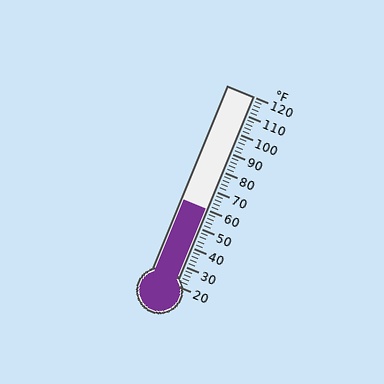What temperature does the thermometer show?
The thermometer shows approximately 60°F.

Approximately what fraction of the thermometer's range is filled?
The thermometer is filled to approximately 40% of its range.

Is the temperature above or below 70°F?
The temperature is below 70°F.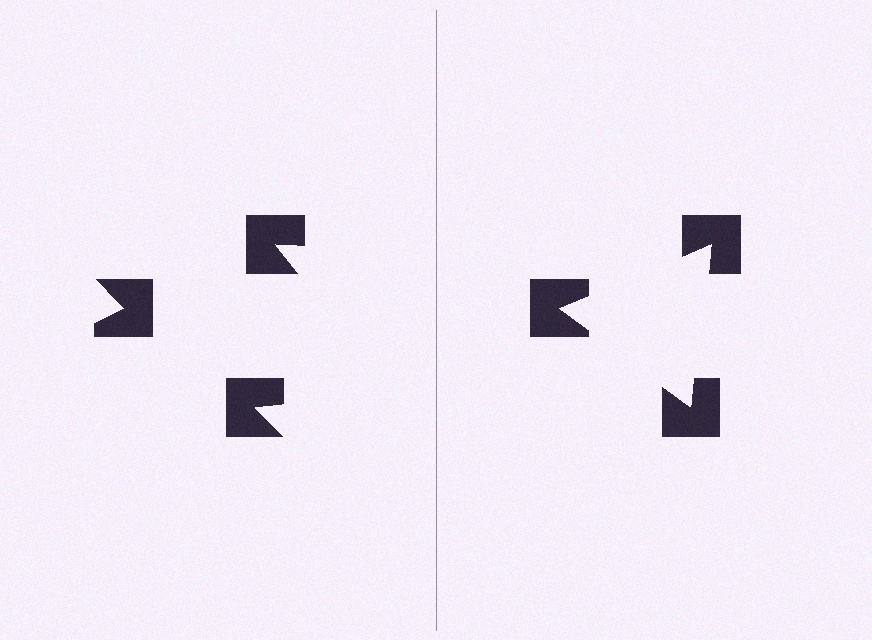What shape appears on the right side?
An illusory triangle.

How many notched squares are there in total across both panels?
6 — 3 on each side.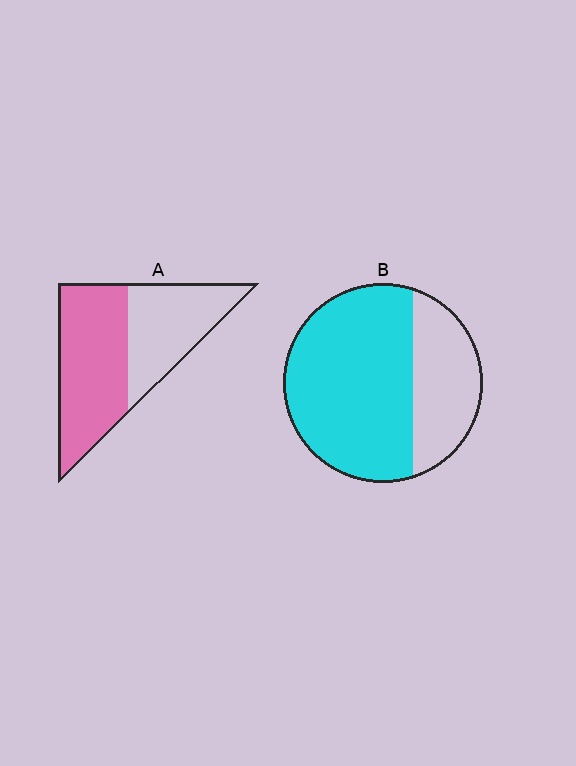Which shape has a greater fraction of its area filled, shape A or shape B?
Shape B.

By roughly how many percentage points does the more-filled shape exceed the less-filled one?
By roughly 10 percentage points (B over A).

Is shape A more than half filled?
Yes.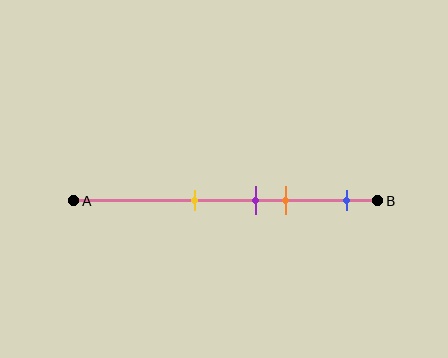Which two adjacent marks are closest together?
The purple and orange marks are the closest adjacent pair.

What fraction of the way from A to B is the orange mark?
The orange mark is approximately 70% (0.7) of the way from A to B.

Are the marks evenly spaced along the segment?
No, the marks are not evenly spaced.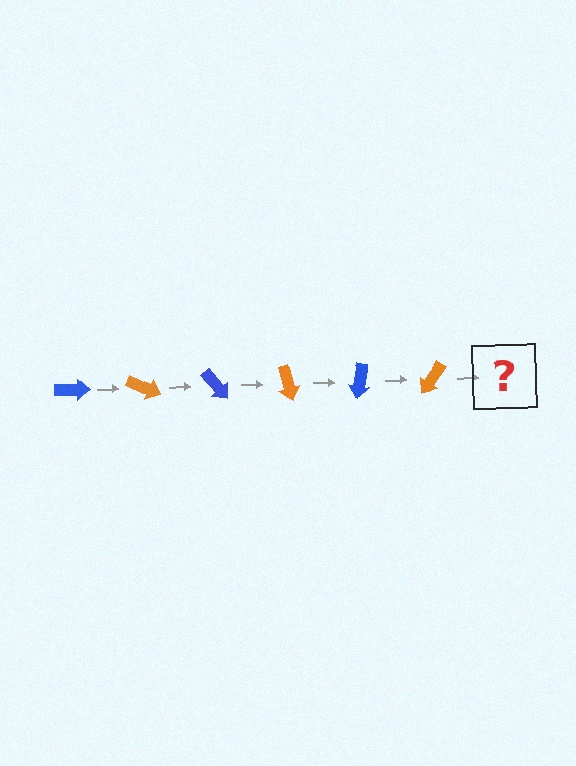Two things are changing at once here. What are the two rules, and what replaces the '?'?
The two rules are that it rotates 25 degrees each step and the color cycles through blue and orange. The '?' should be a blue arrow, rotated 150 degrees from the start.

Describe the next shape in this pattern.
It should be a blue arrow, rotated 150 degrees from the start.